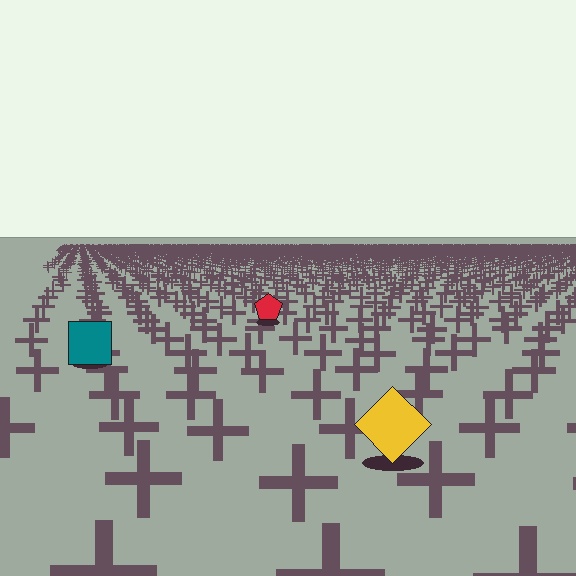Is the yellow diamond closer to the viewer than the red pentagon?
Yes. The yellow diamond is closer — you can tell from the texture gradient: the ground texture is coarser near it.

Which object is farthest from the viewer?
The red pentagon is farthest from the viewer. It appears smaller and the ground texture around it is denser.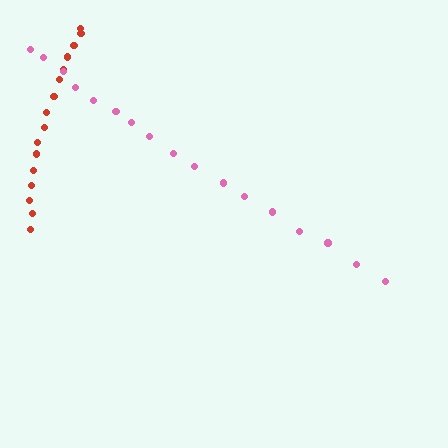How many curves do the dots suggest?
There are 2 distinct paths.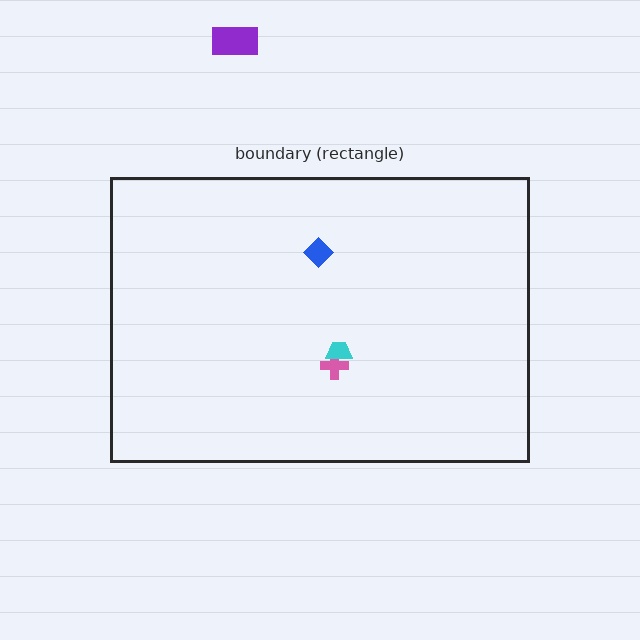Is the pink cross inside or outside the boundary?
Inside.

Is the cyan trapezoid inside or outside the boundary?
Inside.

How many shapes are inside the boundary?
3 inside, 1 outside.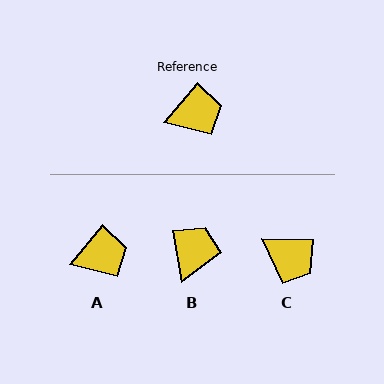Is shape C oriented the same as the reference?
No, it is off by about 52 degrees.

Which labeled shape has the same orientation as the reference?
A.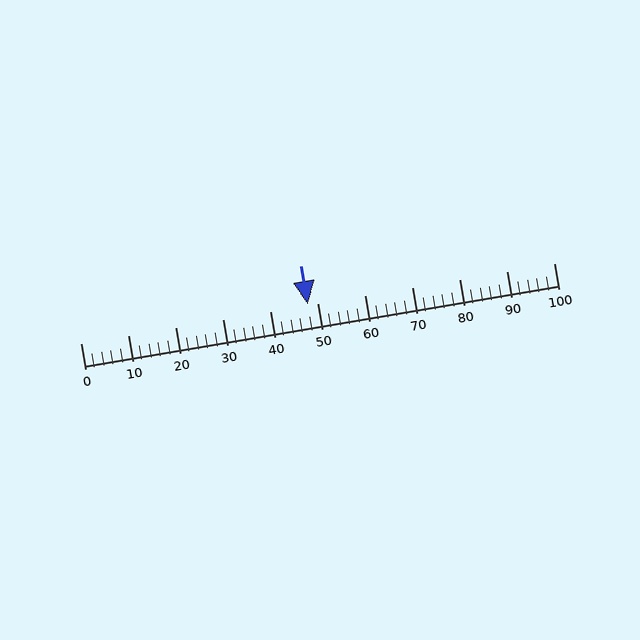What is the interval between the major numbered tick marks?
The major tick marks are spaced 10 units apart.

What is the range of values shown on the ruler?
The ruler shows values from 0 to 100.